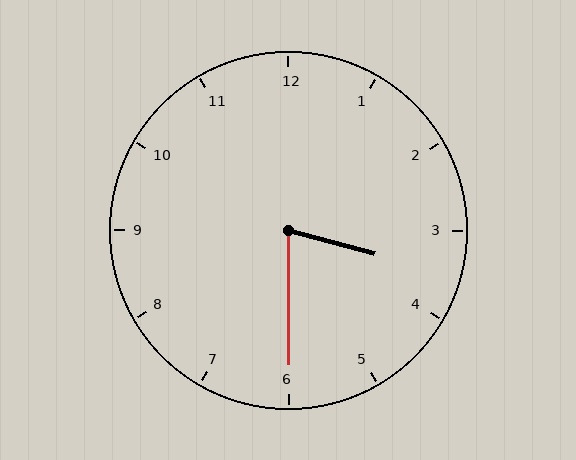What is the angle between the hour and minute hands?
Approximately 75 degrees.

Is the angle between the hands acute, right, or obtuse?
It is acute.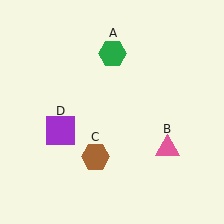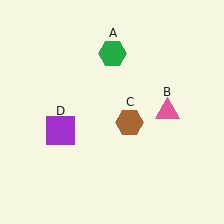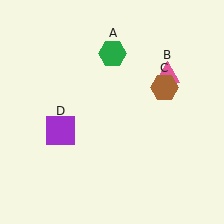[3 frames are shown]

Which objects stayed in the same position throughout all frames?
Green hexagon (object A) and purple square (object D) remained stationary.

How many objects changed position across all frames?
2 objects changed position: pink triangle (object B), brown hexagon (object C).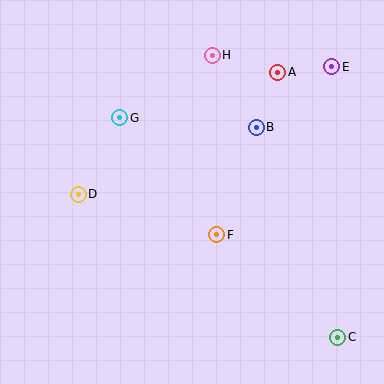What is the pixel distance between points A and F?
The distance between A and F is 174 pixels.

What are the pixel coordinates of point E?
Point E is at (332, 67).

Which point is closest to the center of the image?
Point F at (217, 235) is closest to the center.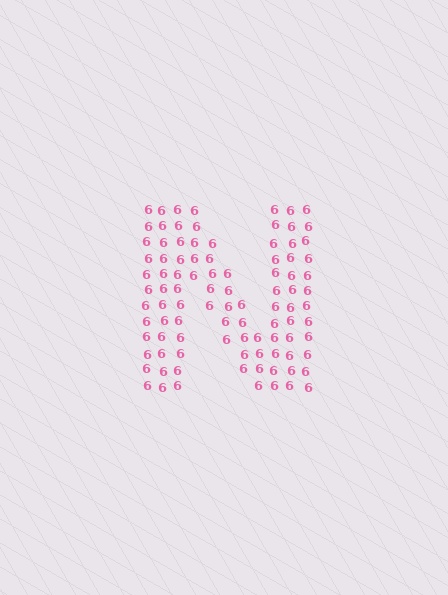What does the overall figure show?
The overall figure shows the letter N.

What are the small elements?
The small elements are digit 6's.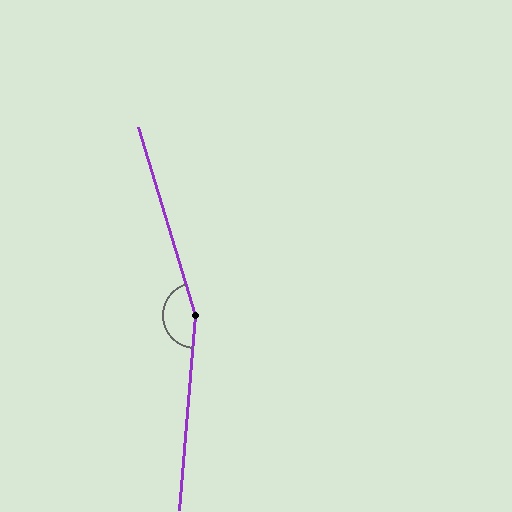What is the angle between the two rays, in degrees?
Approximately 158 degrees.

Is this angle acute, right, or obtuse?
It is obtuse.